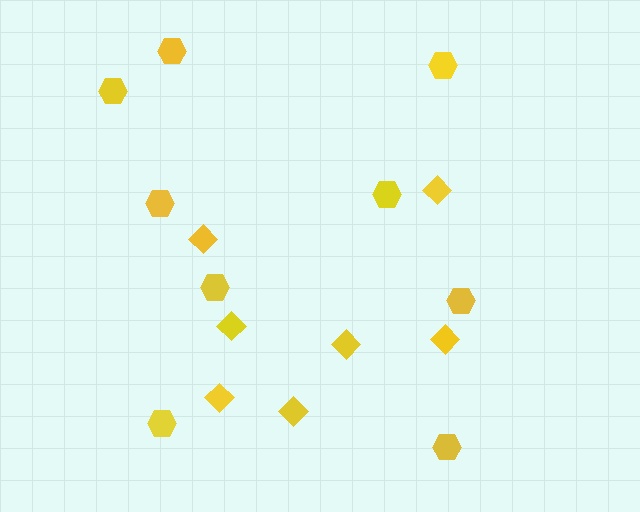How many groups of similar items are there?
There are 2 groups: one group of diamonds (7) and one group of hexagons (9).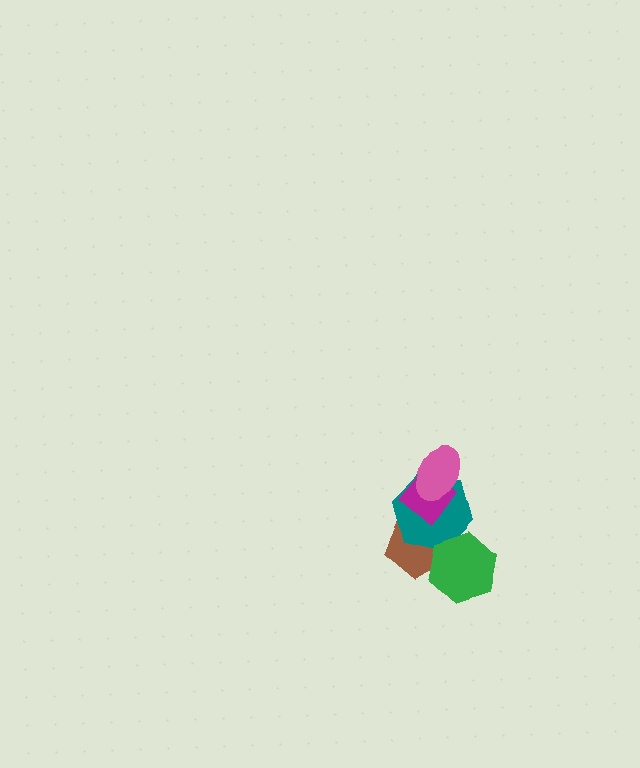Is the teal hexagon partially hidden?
Yes, it is partially covered by another shape.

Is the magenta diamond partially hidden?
Yes, it is partially covered by another shape.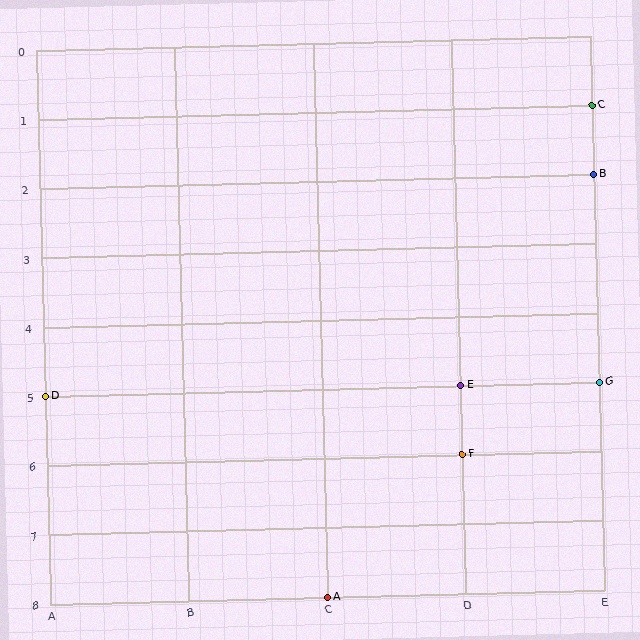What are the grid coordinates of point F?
Point F is at grid coordinates (D, 6).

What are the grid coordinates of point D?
Point D is at grid coordinates (A, 5).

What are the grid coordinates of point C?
Point C is at grid coordinates (E, 1).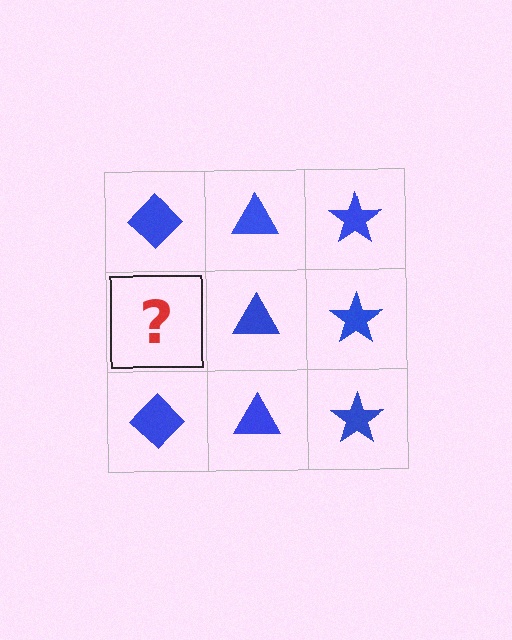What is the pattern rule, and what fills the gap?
The rule is that each column has a consistent shape. The gap should be filled with a blue diamond.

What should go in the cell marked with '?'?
The missing cell should contain a blue diamond.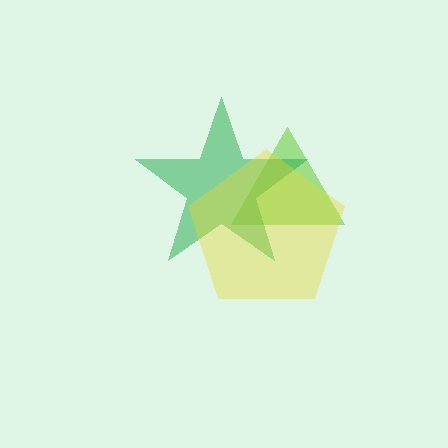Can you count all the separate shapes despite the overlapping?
Yes, there are 3 separate shapes.